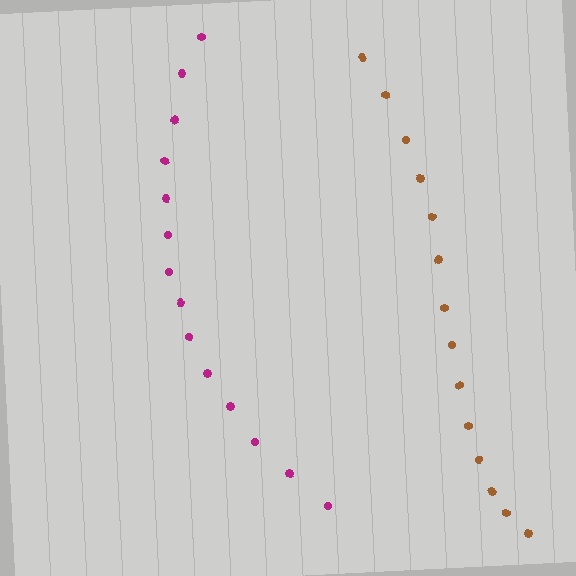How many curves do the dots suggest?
There are 2 distinct paths.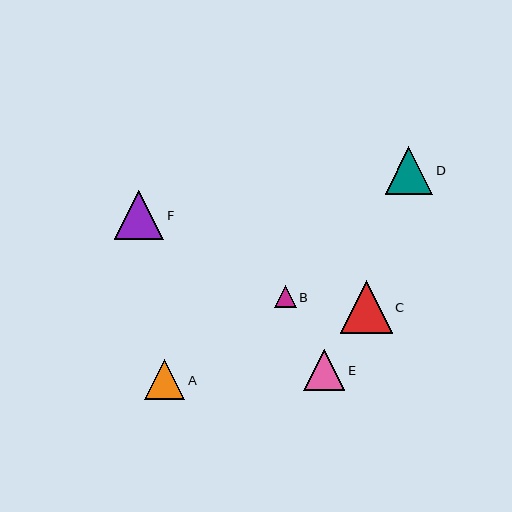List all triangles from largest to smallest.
From largest to smallest: C, F, D, E, A, B.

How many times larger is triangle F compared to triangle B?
Triangle F is approximately 2.3 times the size of triangle B.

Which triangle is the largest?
Triangle C is the largest with a size of approximately 52 pixels.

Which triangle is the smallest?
Triangle B is the smallest with a size of approximately 22 pixels.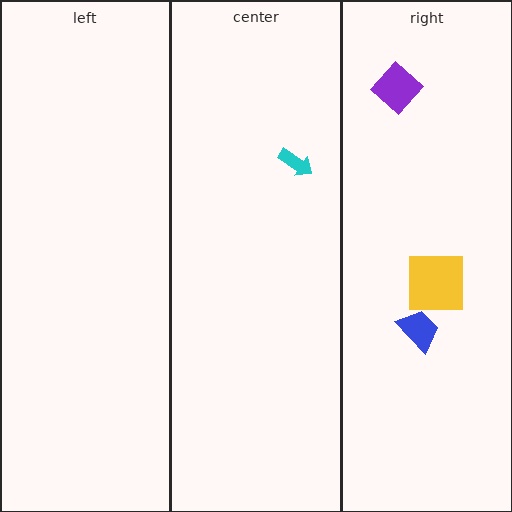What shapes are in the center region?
The cyan arrow.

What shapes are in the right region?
The blue trapezoid, the purple diamond, the yellow square.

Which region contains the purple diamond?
The right region.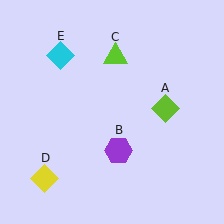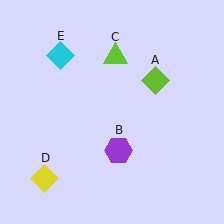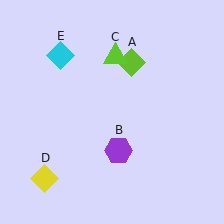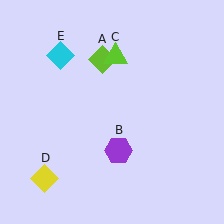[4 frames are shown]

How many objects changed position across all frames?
1 object changed position: lime diamond (object A).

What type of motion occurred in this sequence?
The lime diamond (object A) rotated counterclockwise around the center of the scene.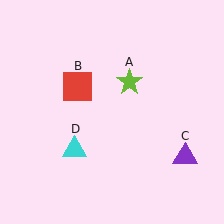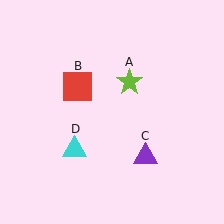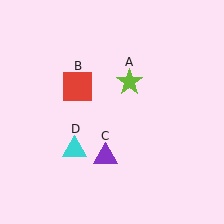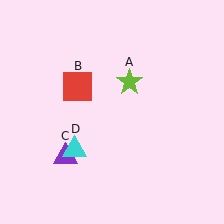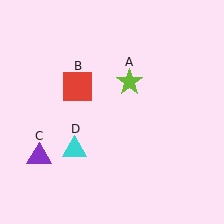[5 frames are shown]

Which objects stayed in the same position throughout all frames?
Lime star (object A) and red square (object B) and cyan triangle (object D) remained stationary.